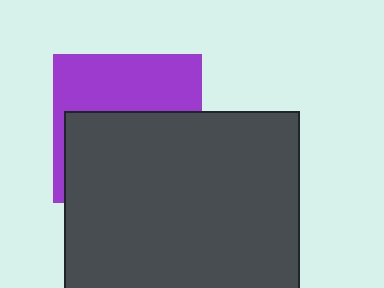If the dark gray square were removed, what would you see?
You would see the complete purple square.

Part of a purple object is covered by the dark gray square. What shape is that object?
It is a square.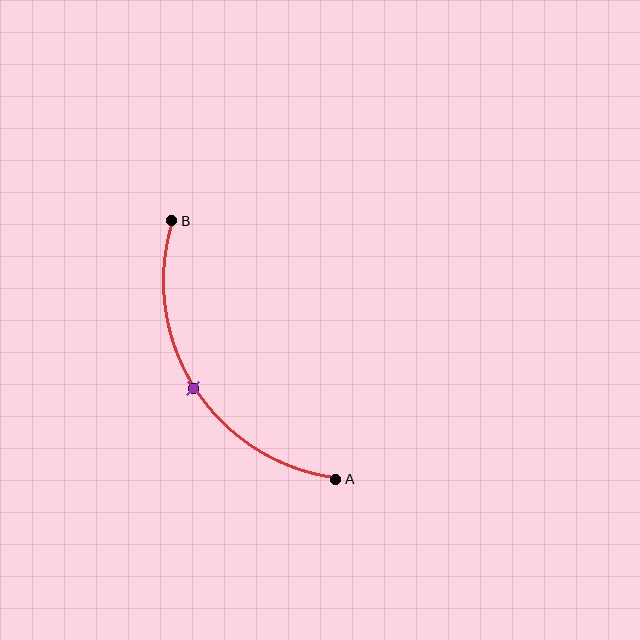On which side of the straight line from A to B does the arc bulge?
The arc bulges to the left of the straight line connecting A and B.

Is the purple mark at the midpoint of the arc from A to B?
Yes. The purple mark lies on the arc at equal arc-length from both A and B — it is the arc midpoint.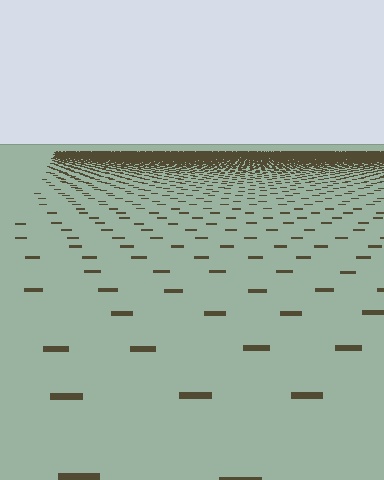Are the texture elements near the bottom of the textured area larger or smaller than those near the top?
Larger. Near the bottom, elements are closer to the viewer and appear at a bigger on-screen size.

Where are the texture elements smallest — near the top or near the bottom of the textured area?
Near the top.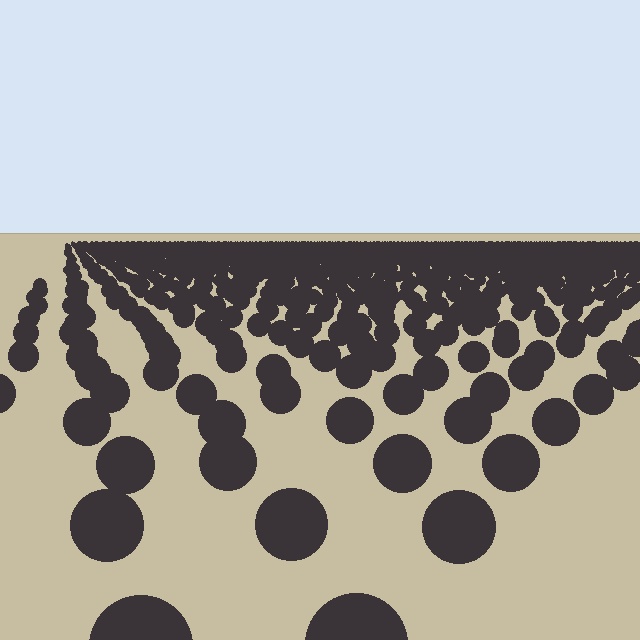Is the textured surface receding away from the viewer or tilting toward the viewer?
The surface is receding away from the viewer. Texture elements get smaller and denser toward the top.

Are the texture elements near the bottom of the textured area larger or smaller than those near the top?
Larger. Near the bottom, elements are closer to the viewer and appear at a bigger on-screen size.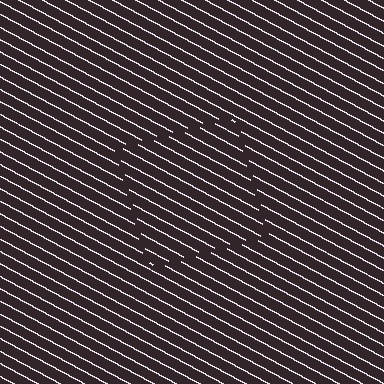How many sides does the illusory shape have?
4 sides — the line-ends trace a square.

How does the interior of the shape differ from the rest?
The interior of the shape contains the same grating, shifted by half a period — the contour is defined by the phase discontinuity where line-ends from the inner and outer gratings abut.